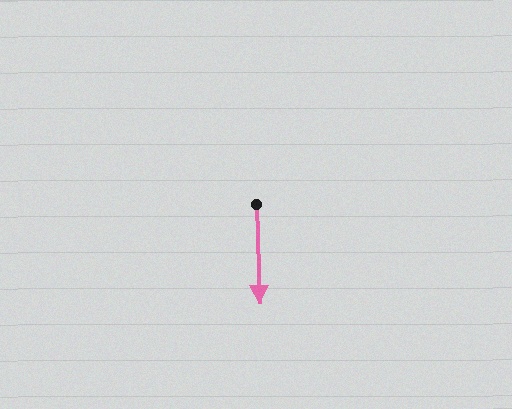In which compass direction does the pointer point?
South.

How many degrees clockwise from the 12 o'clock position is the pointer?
Approximately 178 degrees.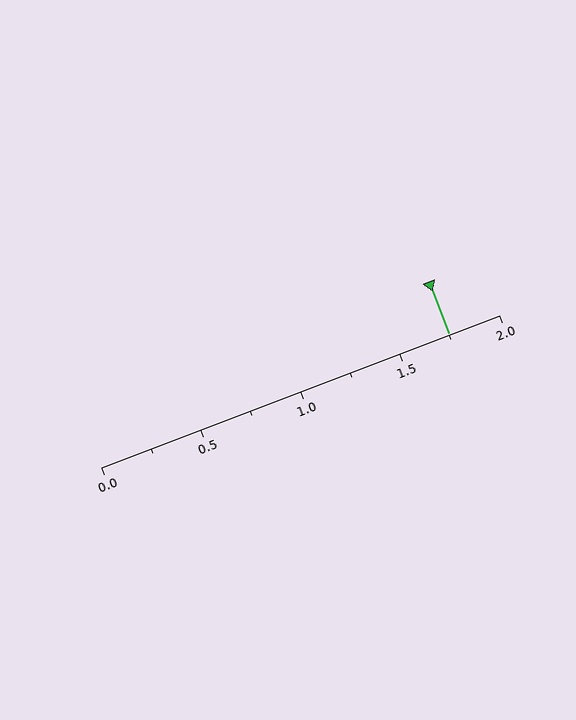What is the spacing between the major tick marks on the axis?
The major ticks are spaced 0.5 apart.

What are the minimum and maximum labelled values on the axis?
The axis runs from 0.0 to 2.0.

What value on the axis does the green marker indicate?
The marker indicates approximately 1.75.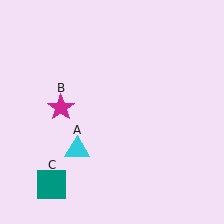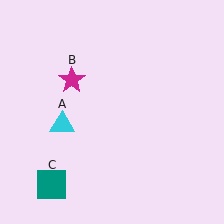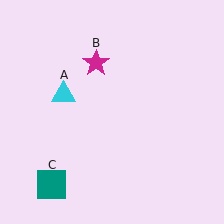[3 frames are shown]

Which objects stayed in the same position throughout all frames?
Teal square (object C) remained stationary.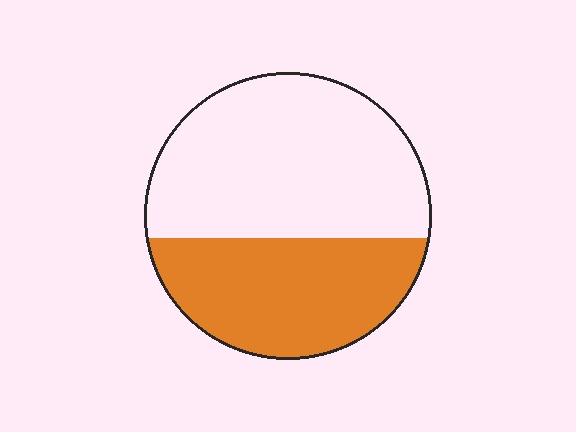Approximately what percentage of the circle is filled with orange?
Approximately 40%.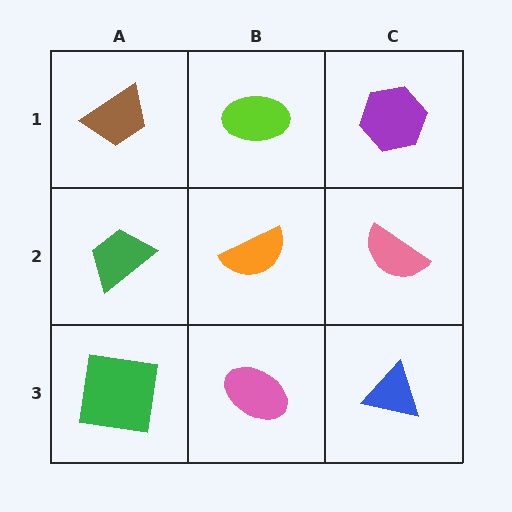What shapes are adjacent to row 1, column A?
A green trapezoid (row 2, column A), a lime ellipse (row 1, column B).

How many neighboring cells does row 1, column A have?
2.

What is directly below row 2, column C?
A blue triangle.